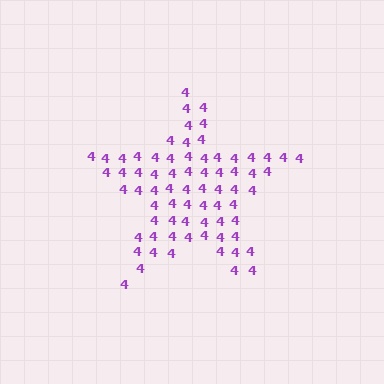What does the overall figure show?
The overall figure shows a star.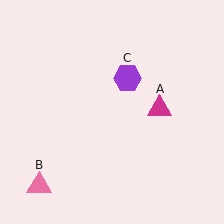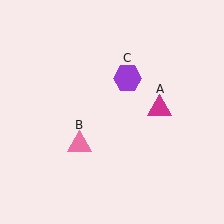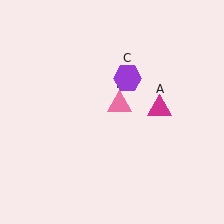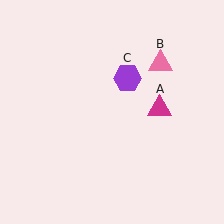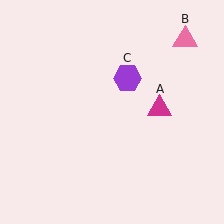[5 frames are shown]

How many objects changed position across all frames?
1 object changed position: pink triangle (object B).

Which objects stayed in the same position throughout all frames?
Magenta triangle (object A) and purple hexagon (object C) remained stationary.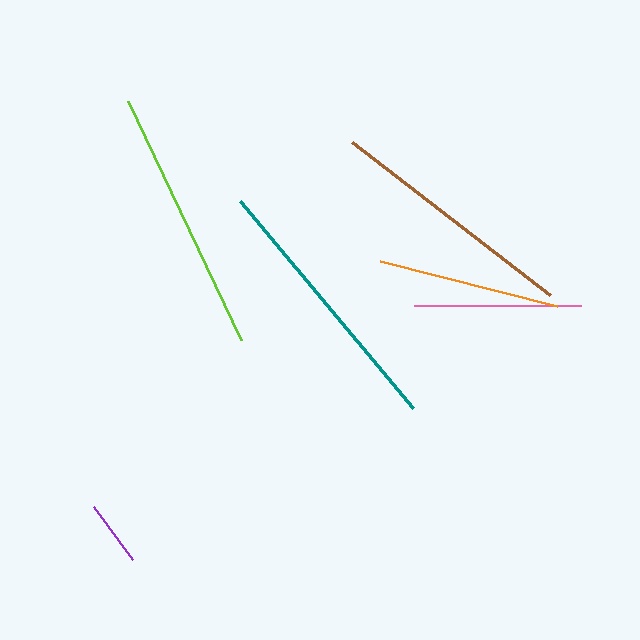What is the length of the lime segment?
The lime segment is approximately 265 pixels long.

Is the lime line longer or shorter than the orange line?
The lime line is longer than the orange line.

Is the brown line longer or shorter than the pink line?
The brown line is longer than the pink line.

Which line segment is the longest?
The teal line is the longest at approximately 270 pixels.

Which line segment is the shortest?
The purple line is the shortest at approximately 67 pixels.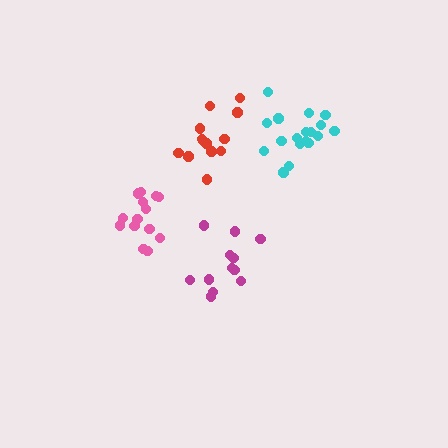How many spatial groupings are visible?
There are 4 spatial groupings.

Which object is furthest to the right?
The cyan cluster is rightmost.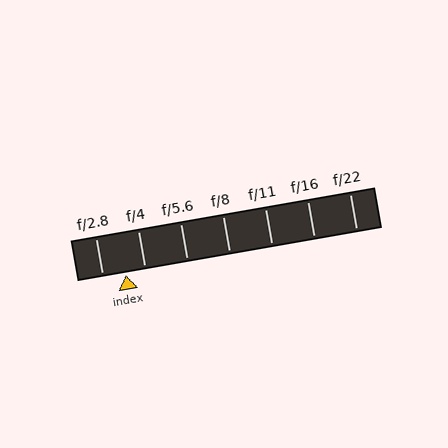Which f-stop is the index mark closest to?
The index mark is closest to f/4.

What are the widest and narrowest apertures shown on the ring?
The widest aperture shown is f/2.8 and the narrowest is f/22.